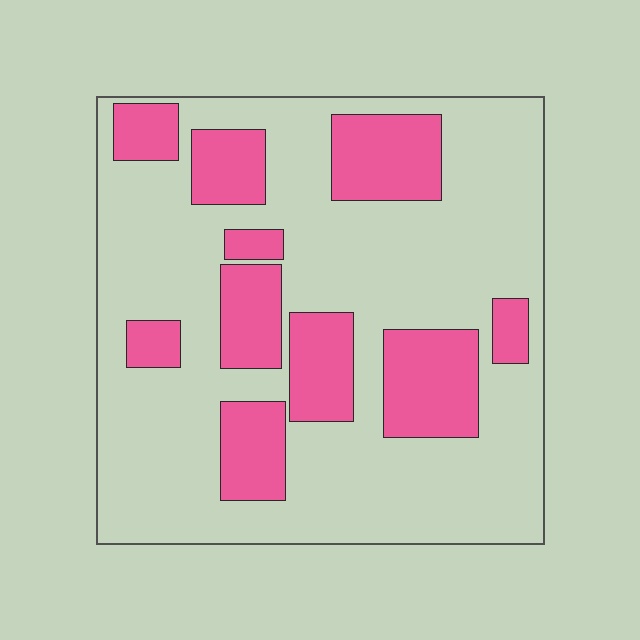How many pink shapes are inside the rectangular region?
10.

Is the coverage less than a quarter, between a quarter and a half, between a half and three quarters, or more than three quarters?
Between a quarter and a half.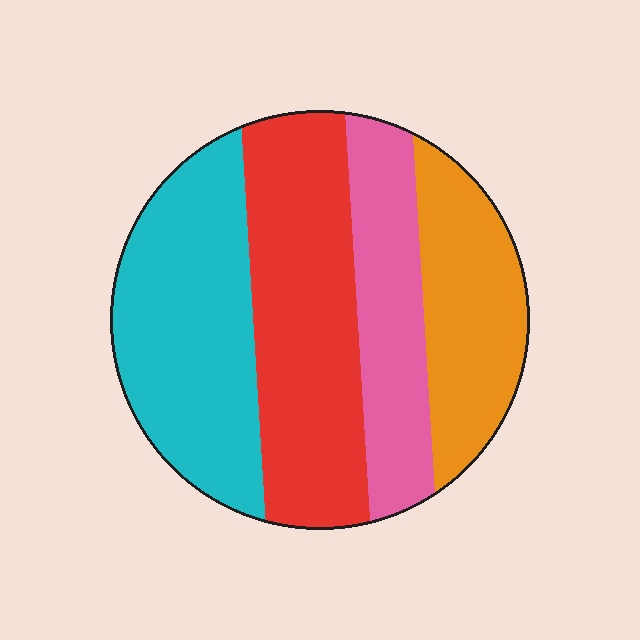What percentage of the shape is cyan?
Cyan covers 30% of the shape.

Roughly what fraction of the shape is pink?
Pink takes up less than a quarter of the shape.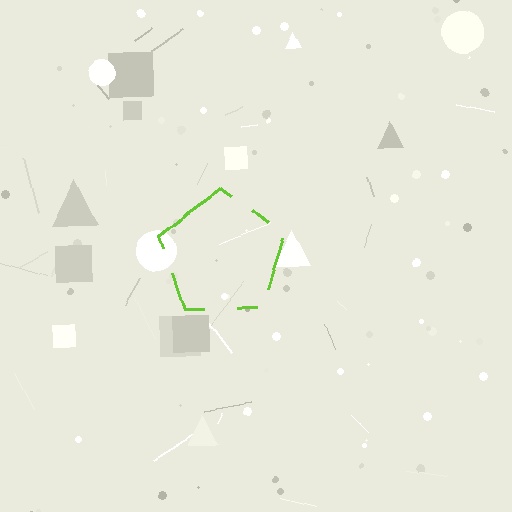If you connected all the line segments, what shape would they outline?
They would outline a pentagon.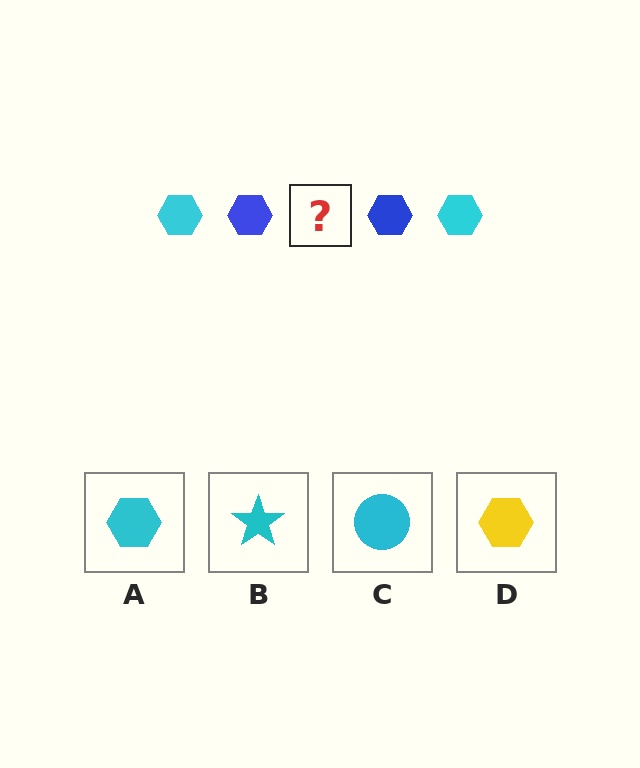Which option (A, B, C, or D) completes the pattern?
A.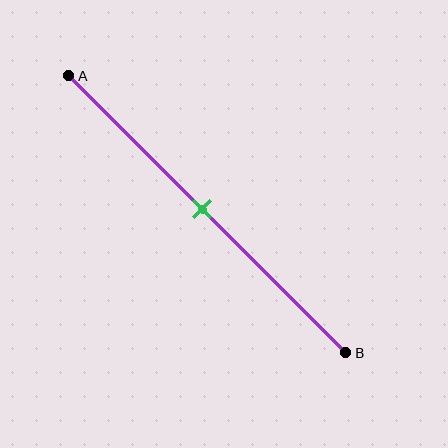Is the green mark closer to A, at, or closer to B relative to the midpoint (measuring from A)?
The green mark is approximately at the midpoint of segment AB.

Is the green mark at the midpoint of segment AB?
Yes, the mark is approximately at the midpoint.